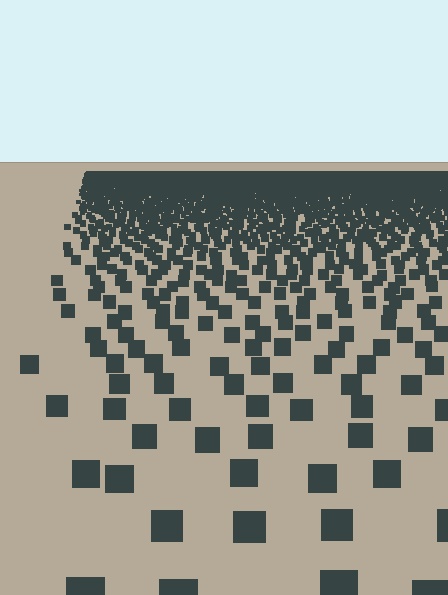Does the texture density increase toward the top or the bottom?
Density increases toward the top.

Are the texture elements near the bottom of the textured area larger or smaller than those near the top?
Larger. Near the bottom, elements are closer to the viewer and appear at a bigger on-screen size.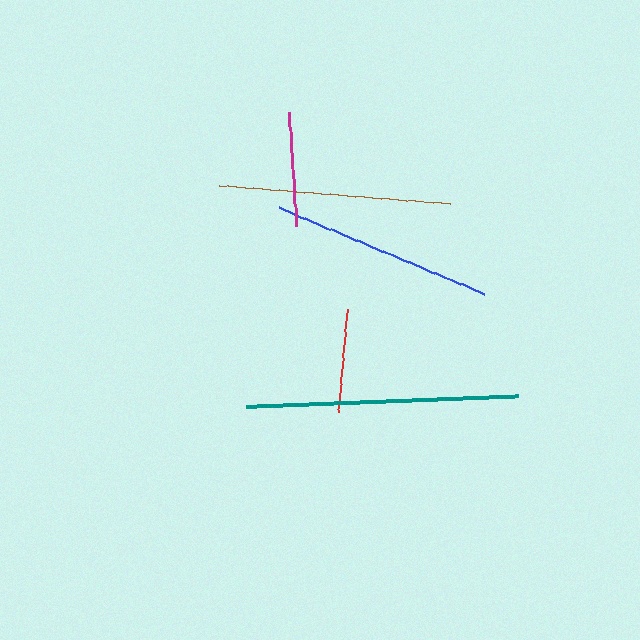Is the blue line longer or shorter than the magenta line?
The blue line is longer than the magenta line.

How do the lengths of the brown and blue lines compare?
The brown and blue lines are approximately the same length.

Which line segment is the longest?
The teal line is the longest at approximately 272 pixels.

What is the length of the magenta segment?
The magenta segment is approximately 114 pixels long.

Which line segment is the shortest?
The red line is the shortest at approximately 103 pixels.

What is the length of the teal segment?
The teal segment is approximately 272 pixels long.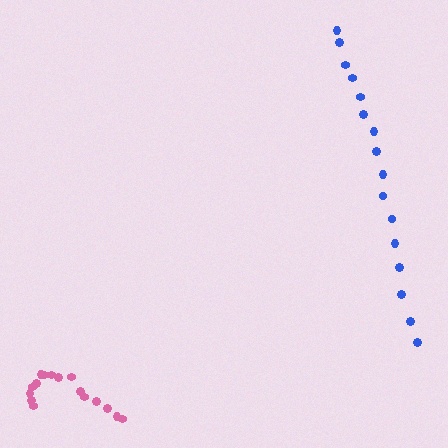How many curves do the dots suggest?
There are 2 distinct paths.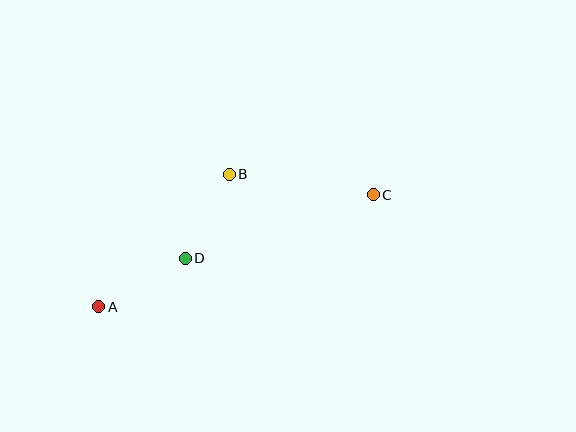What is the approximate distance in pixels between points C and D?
The distance between C and D is approximately 198 pixels.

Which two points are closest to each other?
Points B and D are closest to each other.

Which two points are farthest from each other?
Points A and C are farthest from each other.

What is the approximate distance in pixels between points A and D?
The distance between A and D is approximately 99 pixels.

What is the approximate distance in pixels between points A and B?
The distance between A and B is approximately 186 pixels.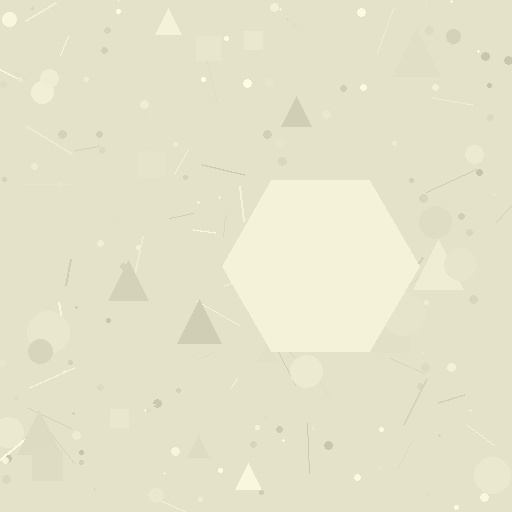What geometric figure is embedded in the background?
A hexagon is embedded in the background.